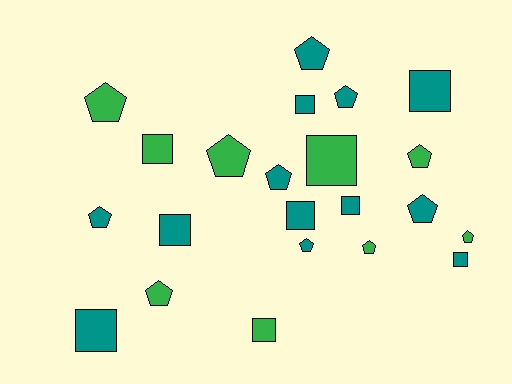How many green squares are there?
There are 3 green squares.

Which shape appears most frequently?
Pentagon, with 12 objects.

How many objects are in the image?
There are 22 objects.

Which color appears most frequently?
Teal, with 13 objects.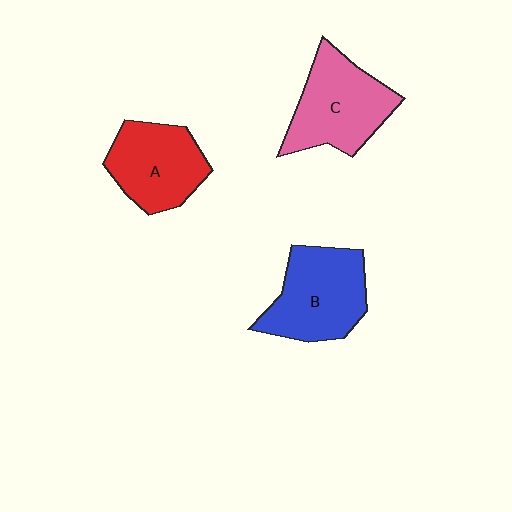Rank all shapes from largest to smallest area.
From largest to smallest: B (blue), C (pink), A (red).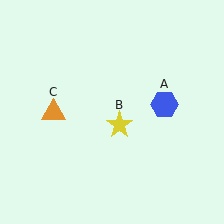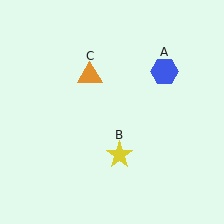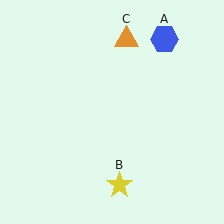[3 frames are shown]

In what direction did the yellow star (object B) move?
The yellow star (object B) moved down.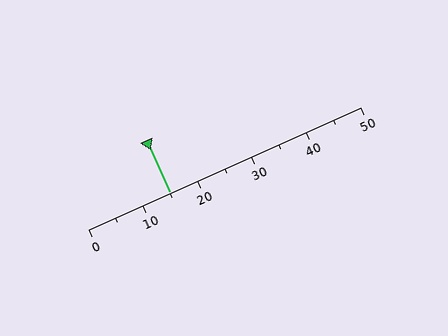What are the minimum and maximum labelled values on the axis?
The axis runs from 0 to 50.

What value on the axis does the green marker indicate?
The marker indicates approximately 15.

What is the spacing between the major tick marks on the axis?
The major ticks are spaced 10 apart.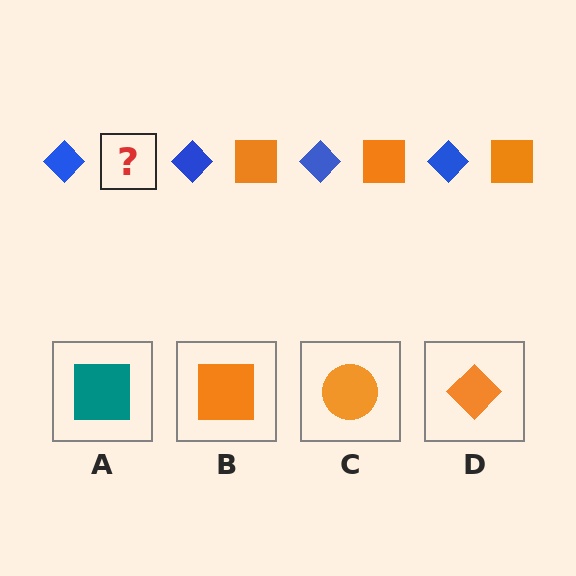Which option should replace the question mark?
Option B.